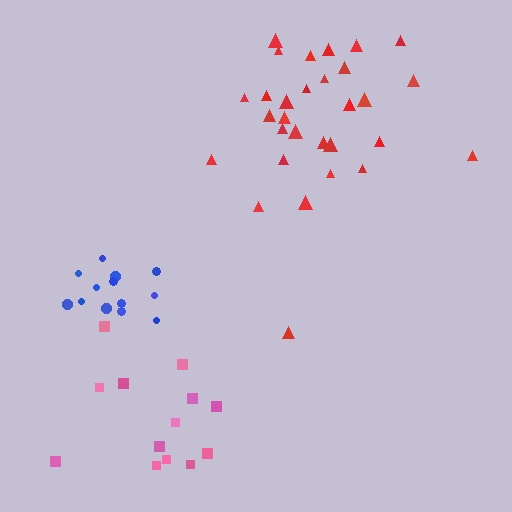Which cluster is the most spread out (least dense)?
Red.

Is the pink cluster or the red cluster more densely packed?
Pink.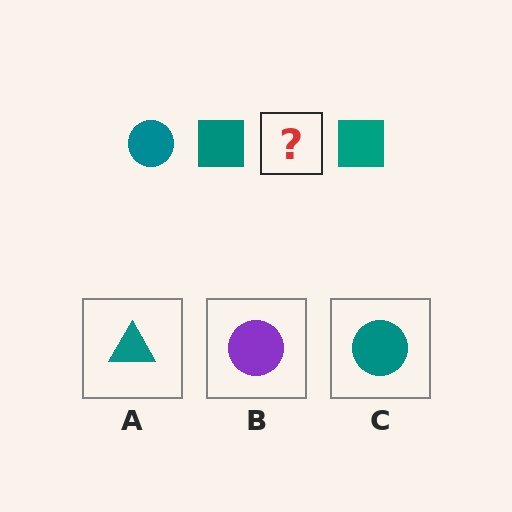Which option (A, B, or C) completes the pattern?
C.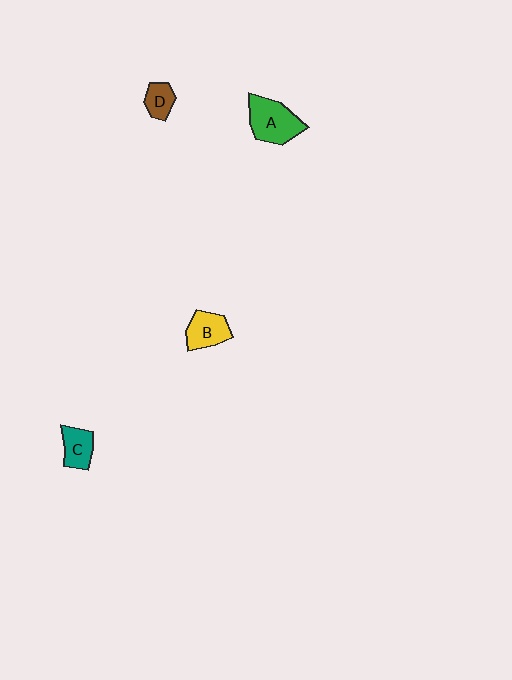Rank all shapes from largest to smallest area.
From largest to smallest: A (green), B (yellow), C (teal), D (brown).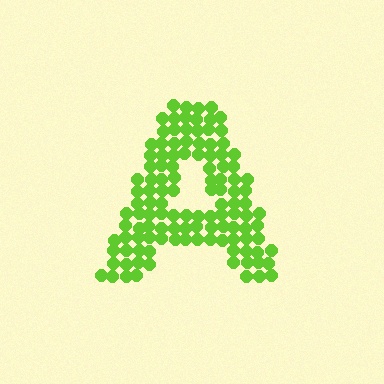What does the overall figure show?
The overall figure shows the letter A.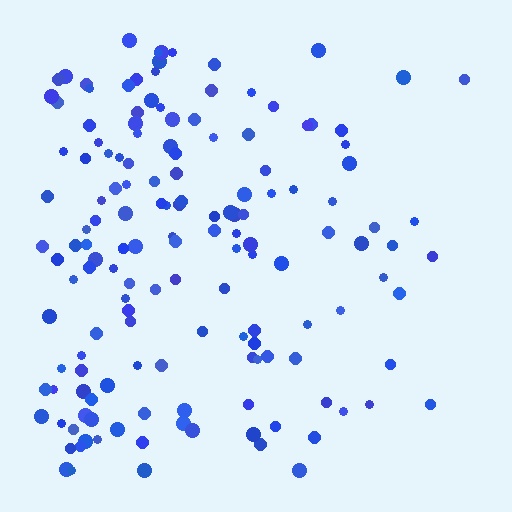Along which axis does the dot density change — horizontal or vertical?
Horizontal.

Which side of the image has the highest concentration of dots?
The left.